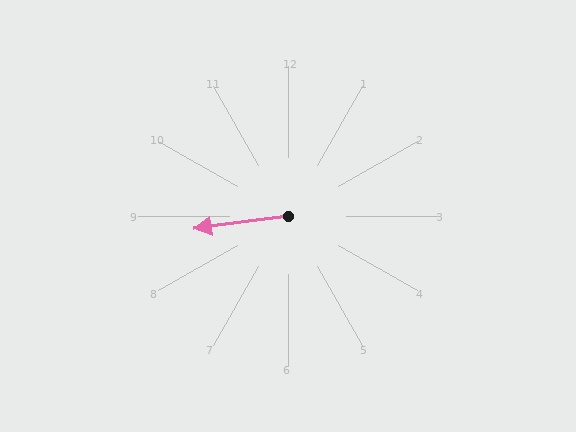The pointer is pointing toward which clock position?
Roughly 9 o'clock.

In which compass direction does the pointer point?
West.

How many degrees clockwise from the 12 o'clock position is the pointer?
Approximately 263 degrees.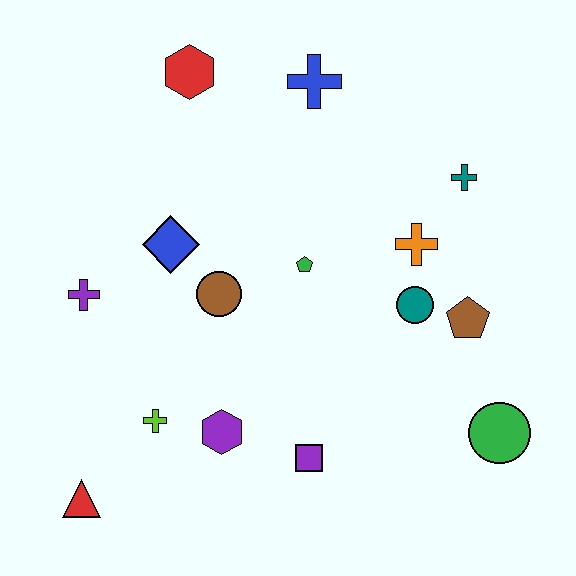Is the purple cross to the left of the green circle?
Yes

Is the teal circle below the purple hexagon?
No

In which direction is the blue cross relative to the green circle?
The blue cross is above the green circle.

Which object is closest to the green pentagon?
The brown circle is closest to the green pentagon.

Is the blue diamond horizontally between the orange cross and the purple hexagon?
No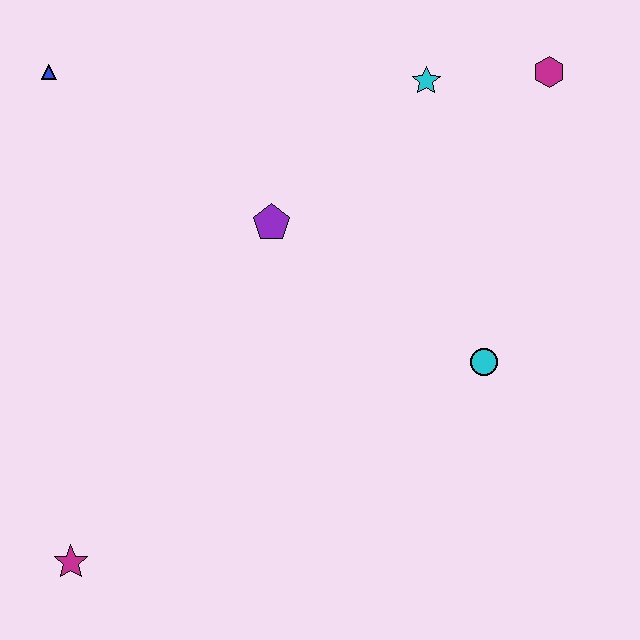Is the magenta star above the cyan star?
No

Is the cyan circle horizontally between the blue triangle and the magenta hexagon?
Yes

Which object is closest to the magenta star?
The purple pentagon is closest to the magenta star.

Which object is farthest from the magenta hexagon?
The magenta star is farthest from the magenta hexagon.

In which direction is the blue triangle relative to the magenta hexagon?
The blue triangle is to the left of the magenta hexagon.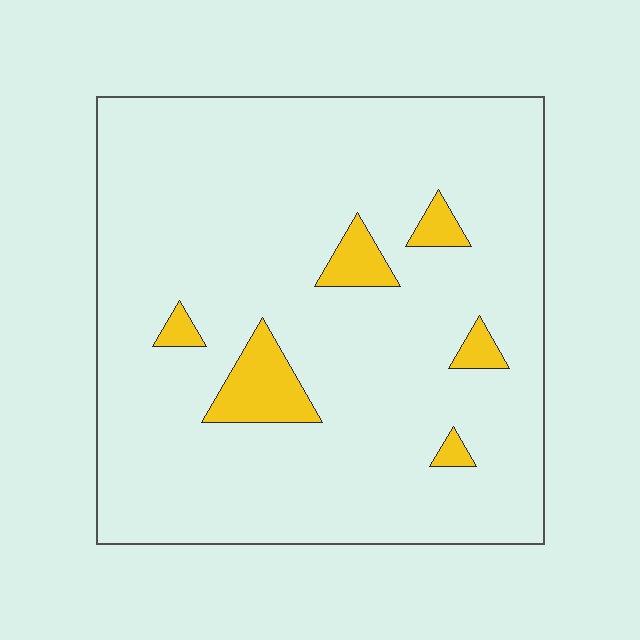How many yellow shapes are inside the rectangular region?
6.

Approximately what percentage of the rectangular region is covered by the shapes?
Approximately 10%.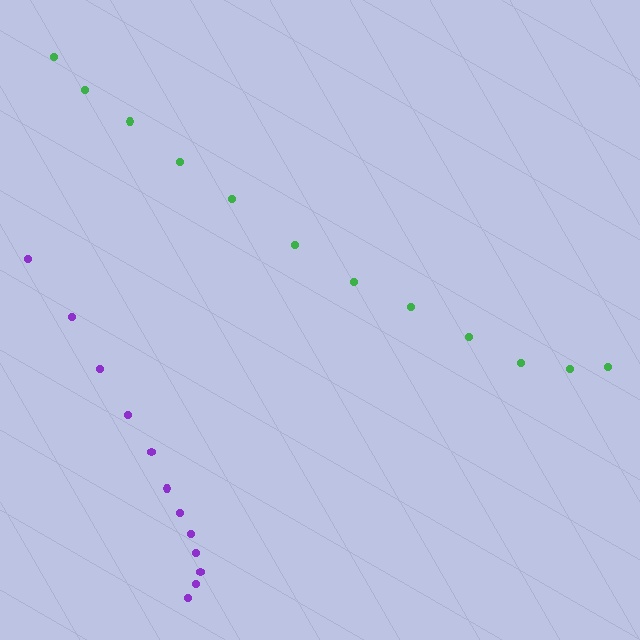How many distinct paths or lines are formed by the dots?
There are 2 distinct paths.